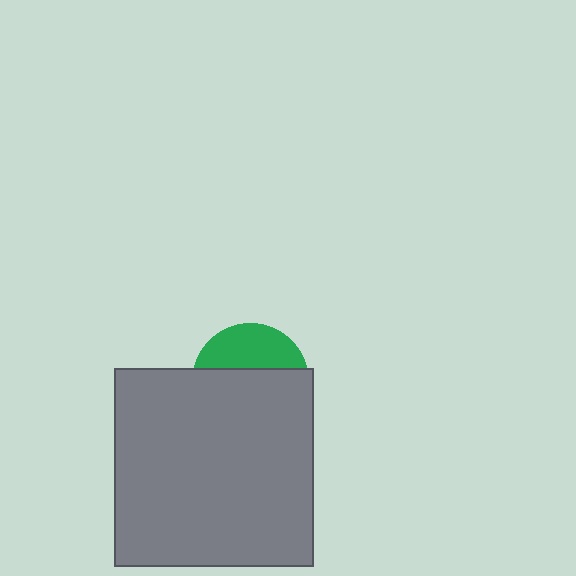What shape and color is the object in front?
The object in front is a gray square.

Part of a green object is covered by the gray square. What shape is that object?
It is a circle.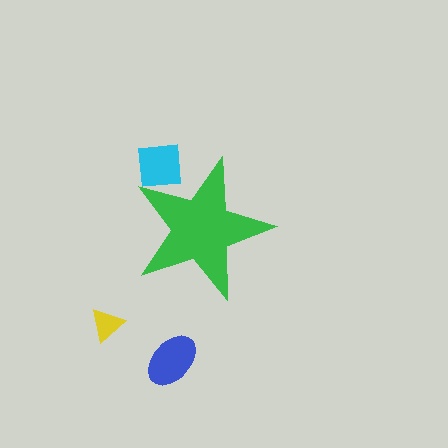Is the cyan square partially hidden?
Yes, the cyan square is partially hidden behind the green star.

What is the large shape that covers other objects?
A green star.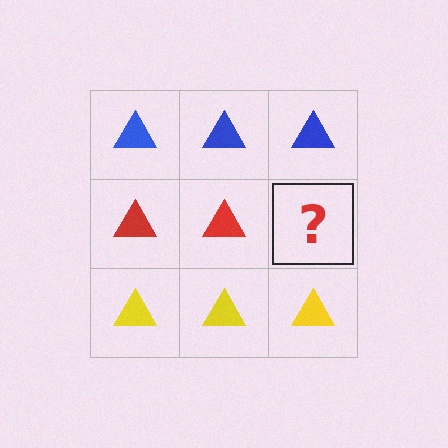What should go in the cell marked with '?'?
The missing cell should contain a red triangle.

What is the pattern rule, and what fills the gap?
The rule is that each row has a consistent color. The gap should be filled with a red triangle.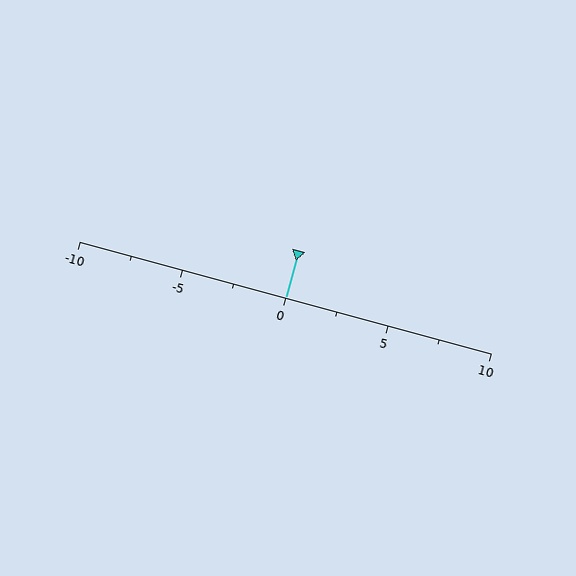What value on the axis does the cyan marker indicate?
The marker indicates approximately 0.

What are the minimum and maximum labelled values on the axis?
The axis runs from -10 to 10.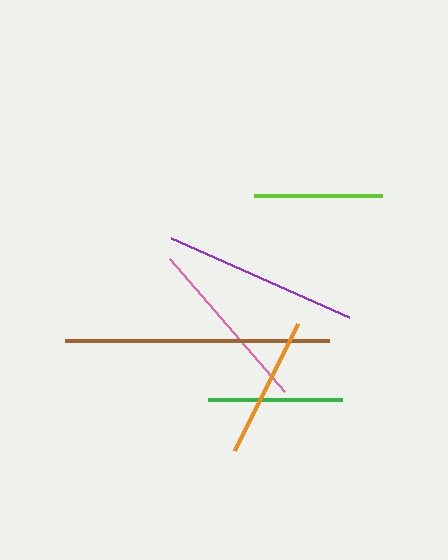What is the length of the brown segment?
The brown segment is approximately 263 pixels long.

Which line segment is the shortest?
The lime line is the shortest at approximately 129 pixels.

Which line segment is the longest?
The brown line is the longest at approximately 263 pixels.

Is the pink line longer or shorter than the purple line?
The purple line is longer than the pink line.